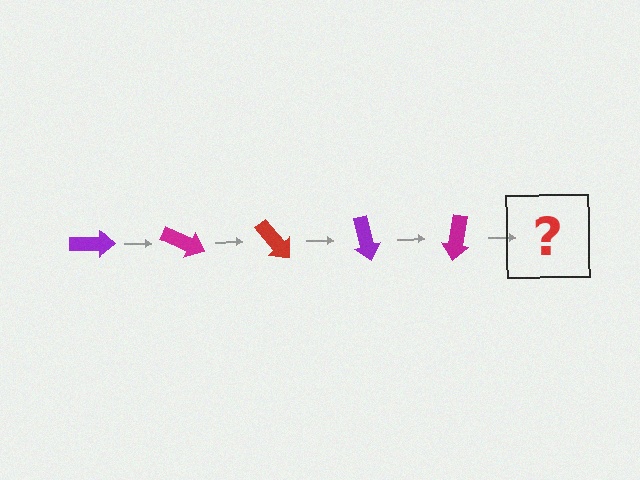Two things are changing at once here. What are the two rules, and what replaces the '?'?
The two rules are that it rotates 25 degrees each step and the color cycles through purple, magenta, and red. The '?' should be a red arrow, rotated 125 degrees from the start.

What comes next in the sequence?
The next element should be a red arrow, rotated 125 degrees from the start.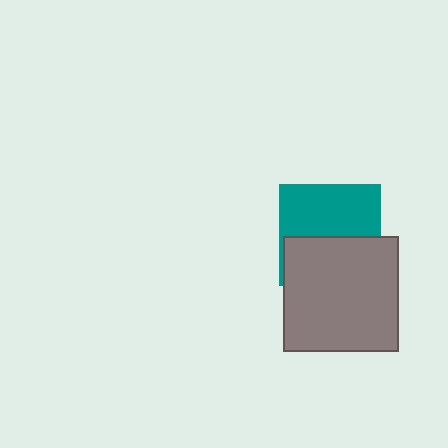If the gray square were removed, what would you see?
You would see the complete teal square.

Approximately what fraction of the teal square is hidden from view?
Roughly 47% of the teal square is hidden behind the gray square.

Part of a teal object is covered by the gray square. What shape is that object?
It is a square.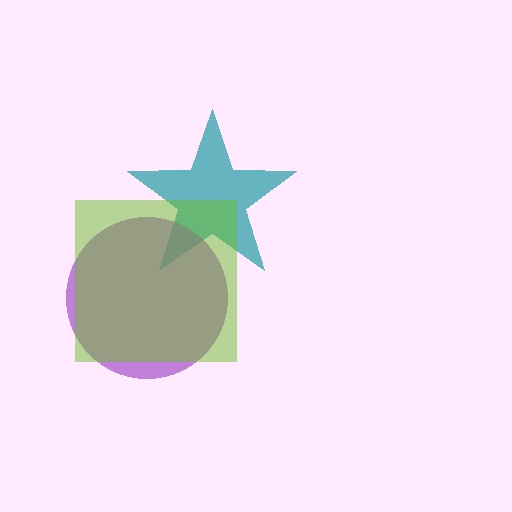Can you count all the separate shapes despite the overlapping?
Yes, there are 3 separate shapes.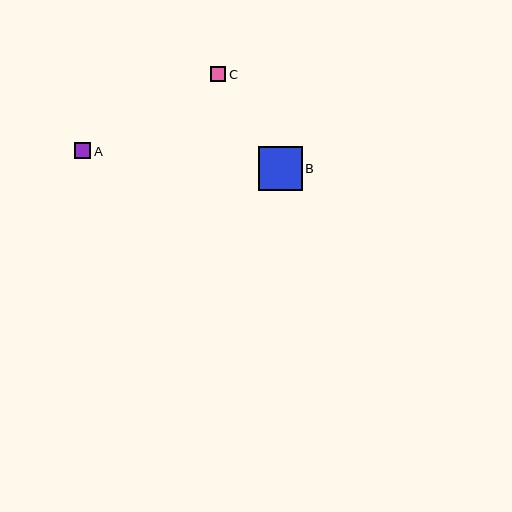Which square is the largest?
Square B is the largest with a size of approximately 44 pixels.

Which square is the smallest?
Square C is the smallest with a size of approximately 15 pixels.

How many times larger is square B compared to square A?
Square B is approximately 2.8 times the size of square A.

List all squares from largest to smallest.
From largest to smallest: B, A, C.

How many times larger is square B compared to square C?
Square B is approximately 2.9 times the size of square C.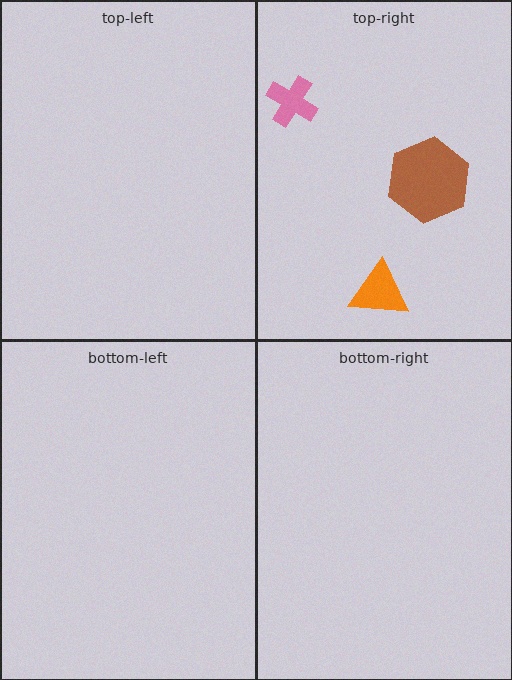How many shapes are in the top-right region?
3.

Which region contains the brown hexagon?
The top-right region.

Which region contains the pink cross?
The top-right region.